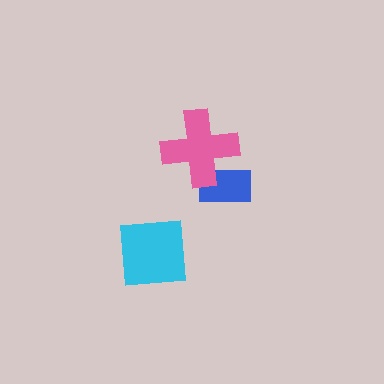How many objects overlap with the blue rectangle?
1 object overlaps with the blue rectangle.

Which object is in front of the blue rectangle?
The pink cross is in front of the blue rectangle.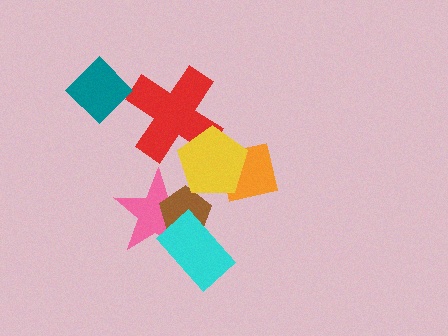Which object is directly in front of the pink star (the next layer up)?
The brown pentagon is directly in front of the pink star.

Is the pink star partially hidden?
Yes, it is partially covered by another shape.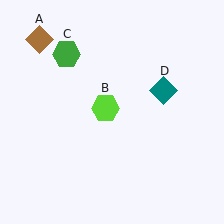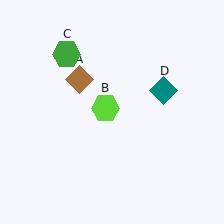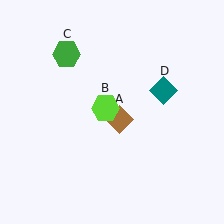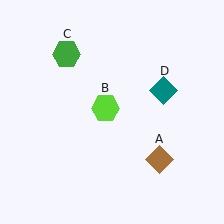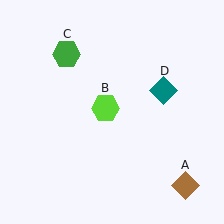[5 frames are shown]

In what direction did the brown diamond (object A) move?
The brown diamond (object A) moved down and to the right.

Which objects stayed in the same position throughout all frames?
Lime hexagon (object B) and green hexagon (object C) and teal diamond (object D) remained stationary.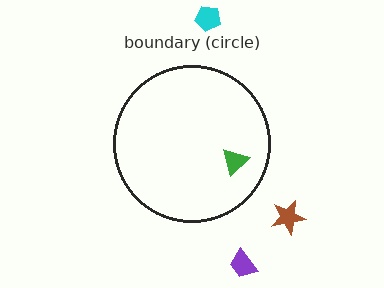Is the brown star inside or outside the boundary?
Outside.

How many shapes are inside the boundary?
1 inside, 3 outside.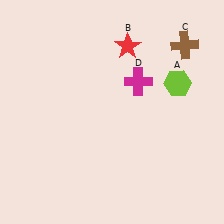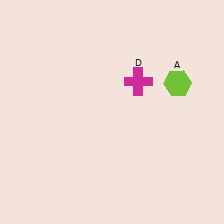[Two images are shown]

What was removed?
The brown cross (C), the red star (B) were removed in Image 2.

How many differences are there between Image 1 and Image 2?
There are 2 differences between the two images.